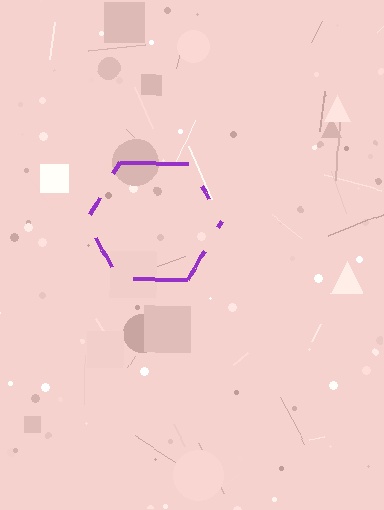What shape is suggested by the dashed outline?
The dashed outline suggests a hexagon.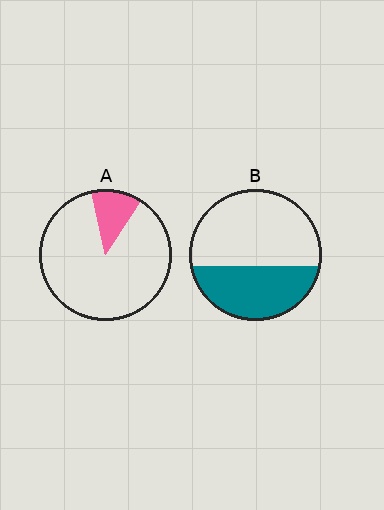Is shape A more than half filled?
No.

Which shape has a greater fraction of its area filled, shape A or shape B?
Shape B.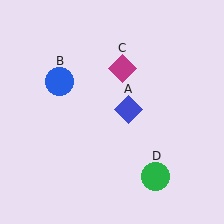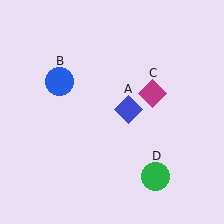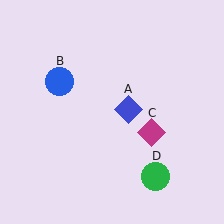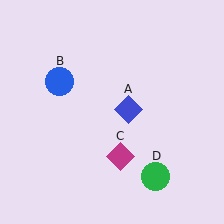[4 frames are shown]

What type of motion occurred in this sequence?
The magenta diamond (object C) rotated clockwise around the center of the scene.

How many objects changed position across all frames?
1 object changed position: magenta diamond (object C).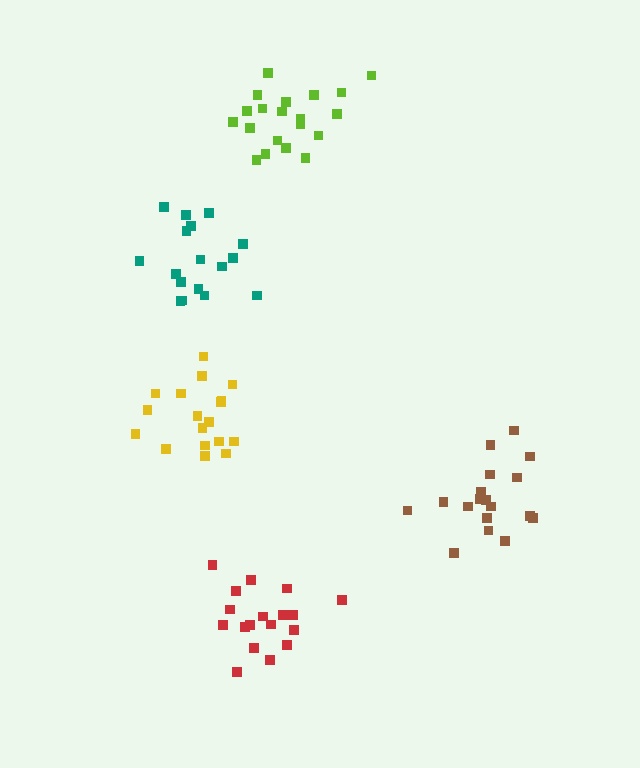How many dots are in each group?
Group 1: 20 dots, Group 2: 18 dots, Group 3: 18 dots, Group 4: 18 dots, Group 5: 17 dots (91 total).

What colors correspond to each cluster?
The clusters are colored: lime, red, brown, yellow, teal.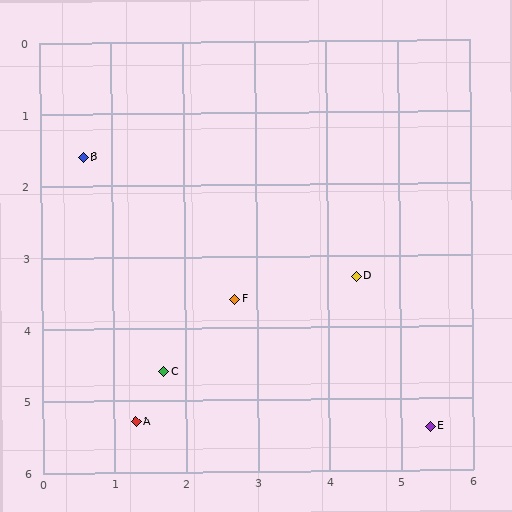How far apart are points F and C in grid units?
Points F and C are about 1.4 grid units apart.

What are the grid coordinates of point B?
Point B is at approximately (0.6, 1.6).